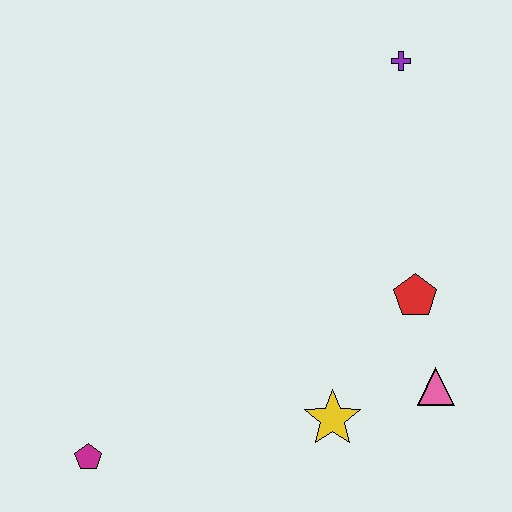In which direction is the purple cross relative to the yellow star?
The purple cross is above the yellow star.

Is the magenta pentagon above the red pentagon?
No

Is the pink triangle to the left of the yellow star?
No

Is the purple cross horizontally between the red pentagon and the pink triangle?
No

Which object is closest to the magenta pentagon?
The yellow star is closest to the magenta pentagon.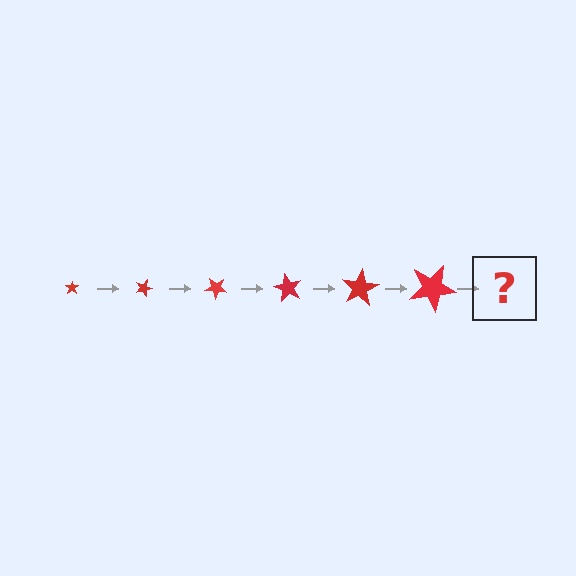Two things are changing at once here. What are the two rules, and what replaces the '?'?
The two rules are that the star grows larger each step and it rotates 20 degrees each step. The '?' should be a star, larger than the previous one and rotated 120 degrees from the start.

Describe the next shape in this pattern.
It should be a star, larger than the previous one and rotated 120 degrees from the start.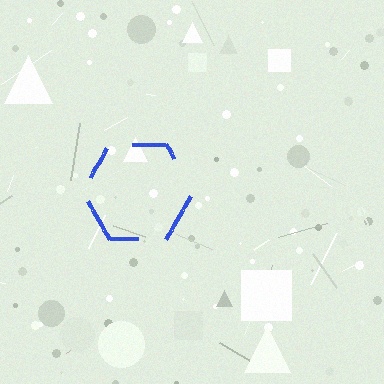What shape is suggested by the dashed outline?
The dashed outline suggests a hexagon.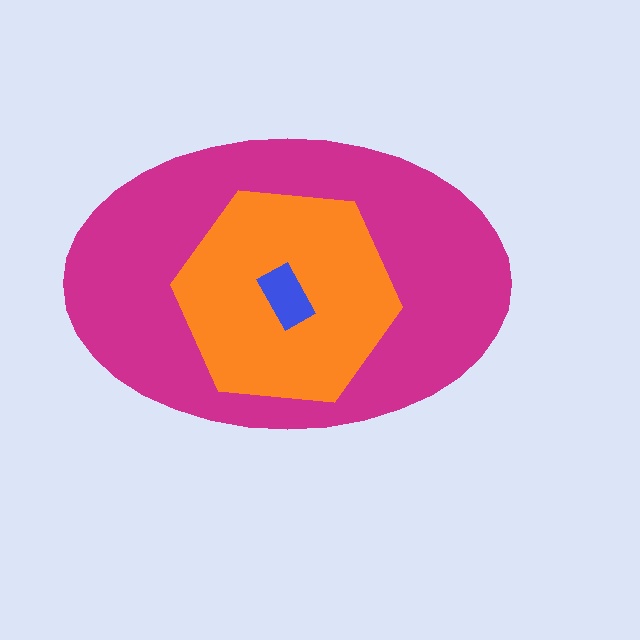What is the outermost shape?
The magenta ellipse.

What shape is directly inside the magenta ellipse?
The orange hexagon.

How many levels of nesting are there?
3.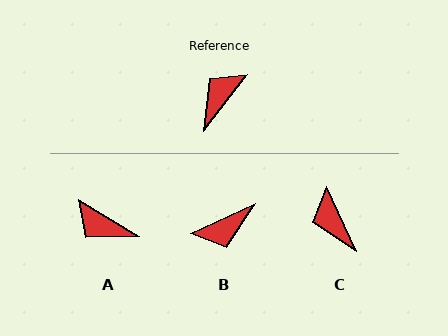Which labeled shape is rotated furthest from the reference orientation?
B, about 153 degrees away.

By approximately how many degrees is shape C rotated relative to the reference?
Approximately 63 degrees counter-clockwise.